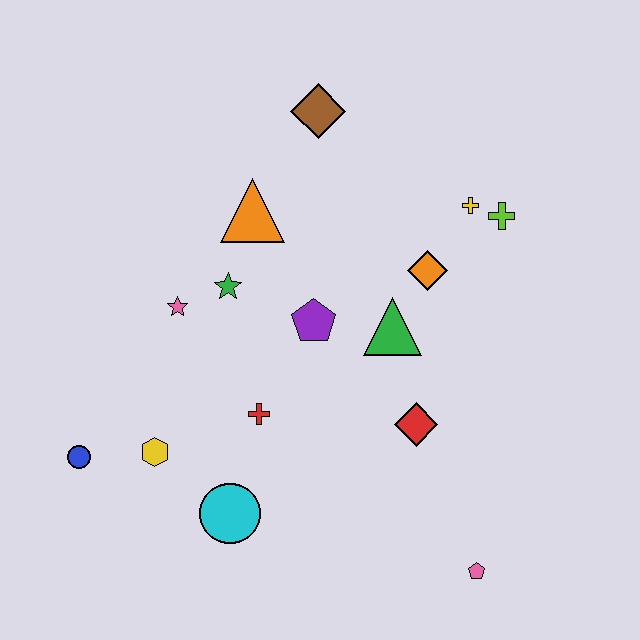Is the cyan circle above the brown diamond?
No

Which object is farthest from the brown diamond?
The pink pentagon is farthest from the brown diamond.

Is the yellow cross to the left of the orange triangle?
No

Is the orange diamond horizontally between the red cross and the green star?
No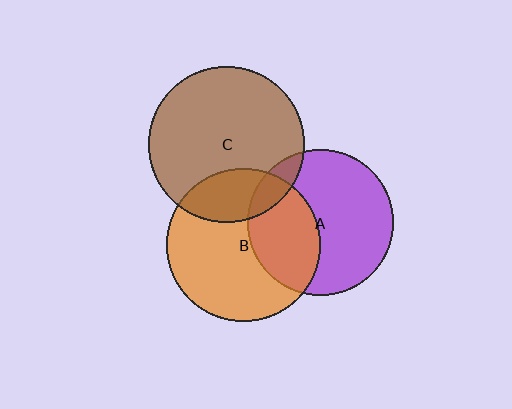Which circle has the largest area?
Circle C (brown).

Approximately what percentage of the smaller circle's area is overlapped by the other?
Approximately 35%.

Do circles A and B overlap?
Yes.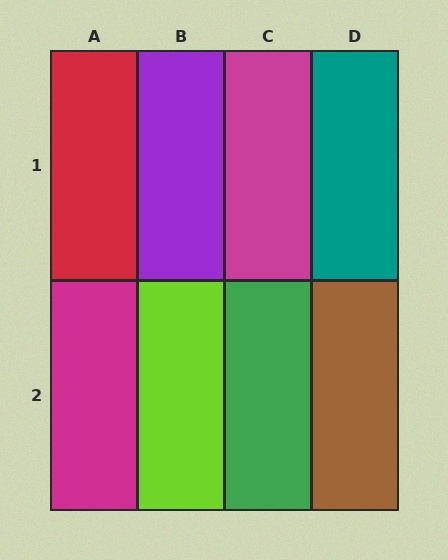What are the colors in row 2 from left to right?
Magenta, lime, green, brown.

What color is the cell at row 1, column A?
Red.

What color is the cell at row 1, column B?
Purple.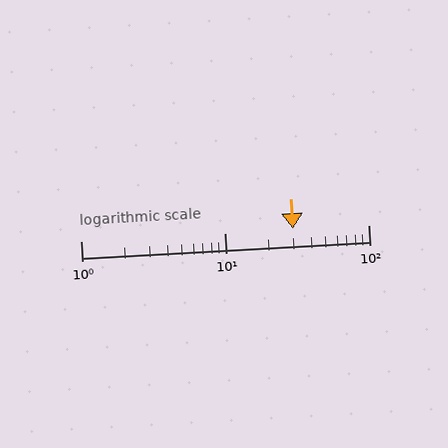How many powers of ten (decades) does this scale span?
The scale spans 2 decades, from 1 to 100.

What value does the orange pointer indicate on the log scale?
The pointer indicates approximately 30.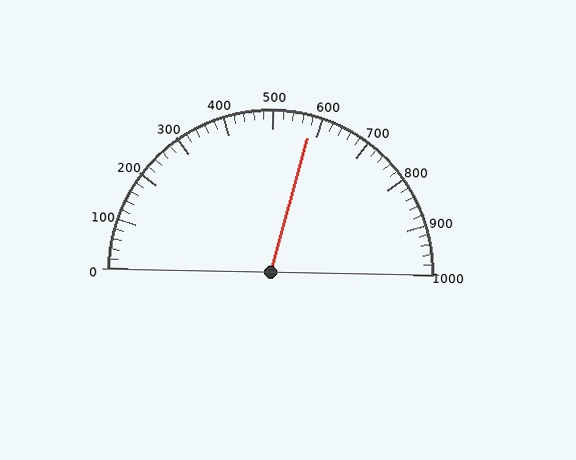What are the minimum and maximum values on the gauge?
The gauge ranges from 0 to 1000.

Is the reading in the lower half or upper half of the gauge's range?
The reading is in the upper half of the range (0 to 1000).